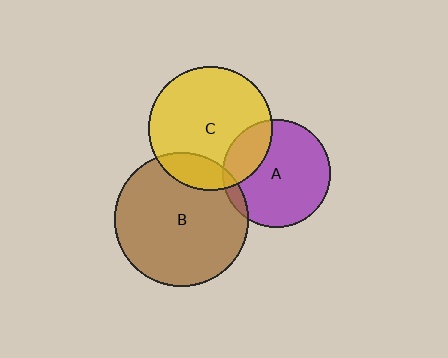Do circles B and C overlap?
Yes.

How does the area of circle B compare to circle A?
Approximately 1.5 times.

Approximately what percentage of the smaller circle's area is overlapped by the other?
Approximately 15%.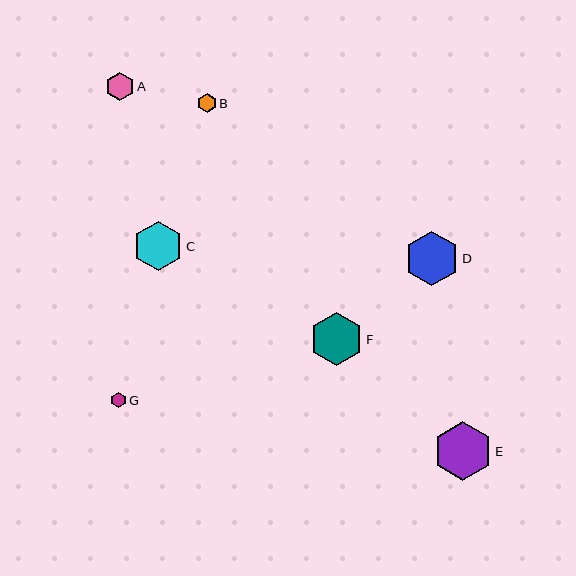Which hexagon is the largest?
Hexagon E is the largest with a size of approximately 59 pixels.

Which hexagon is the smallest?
Hexagon G is the smallest with a size of approximately 16 pixels.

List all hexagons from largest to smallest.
From largest to smallest: E, D, F, C, A, B, G.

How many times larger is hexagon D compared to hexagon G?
Hexagon D is approximately 3.5 times the size of hexagon G.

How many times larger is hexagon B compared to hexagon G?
Hexagon B is approximately 1.2 times the size of hexagon G.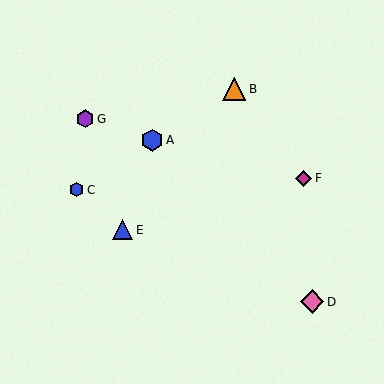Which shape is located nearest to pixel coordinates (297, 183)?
The magenta diamond (labeled F) at (304, 178) is nearest to that location.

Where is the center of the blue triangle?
The center of the blue triangle is at (123, 230).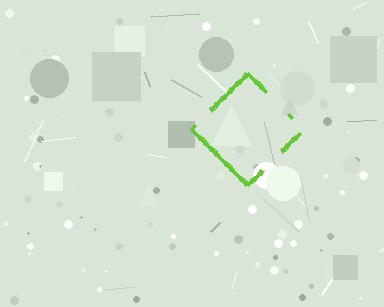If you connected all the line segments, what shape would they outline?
They would outline a diamond.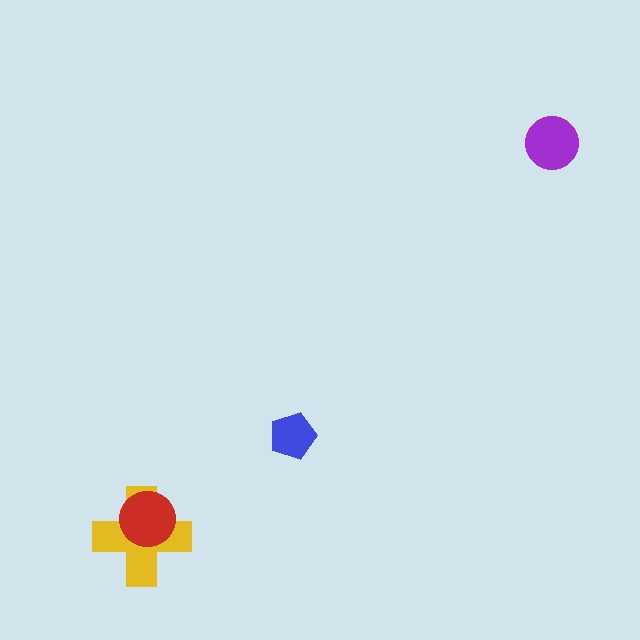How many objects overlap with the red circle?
1 object overlaps with the red circle.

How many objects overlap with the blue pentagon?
0 objects overlap with the blue pentagon.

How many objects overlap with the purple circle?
0 objects overlap with the purple circle.